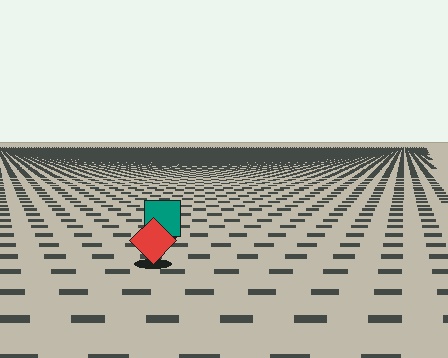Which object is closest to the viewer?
The red diamond is closest. The texture marks near it are larger and more spread out.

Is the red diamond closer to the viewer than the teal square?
Yes. The red diamond is closer — you can tell from the texture gradient: the ground texture is coarser near it.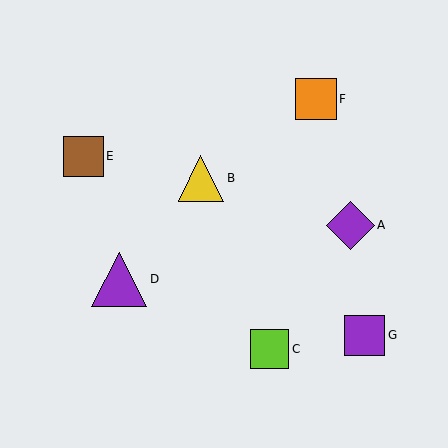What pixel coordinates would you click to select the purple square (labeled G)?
Click at (364, 335) to select the purple square G.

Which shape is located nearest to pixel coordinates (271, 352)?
The lime square (labeled C) at (269, 349) is nearest to that location.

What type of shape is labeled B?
Shape B is a yellow triangle.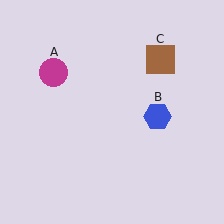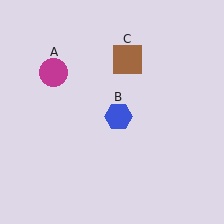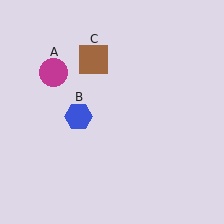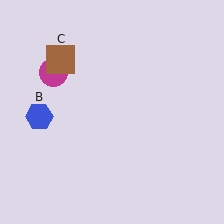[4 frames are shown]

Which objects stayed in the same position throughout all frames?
Magenta circle (object A) remained stationary.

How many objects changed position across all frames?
2 objects changed position: blue hexagon (object B), brown square (object C).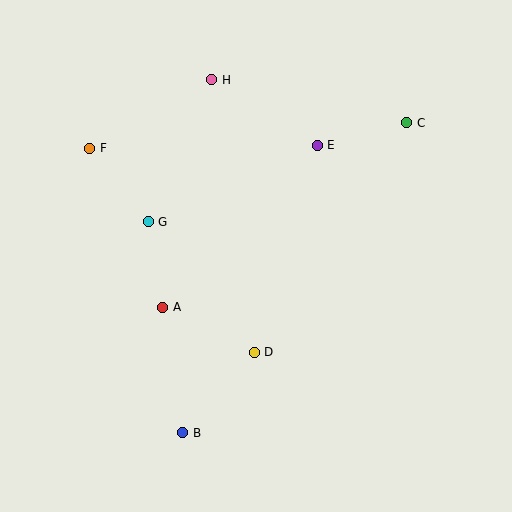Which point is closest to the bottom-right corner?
Point D is closest to the bottom-right corner.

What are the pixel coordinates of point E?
Point E is at (317, 145).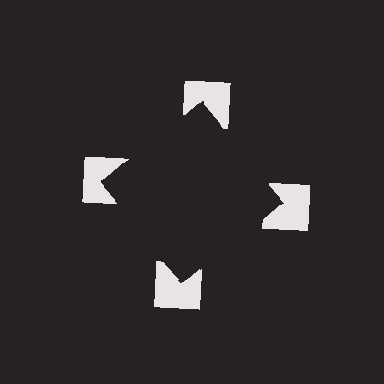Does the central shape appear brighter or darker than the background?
It typically appears slightly darker than the background, even though no actual brightness change is drawn.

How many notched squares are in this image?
There are 4 — one at each vertex of the illusory square.